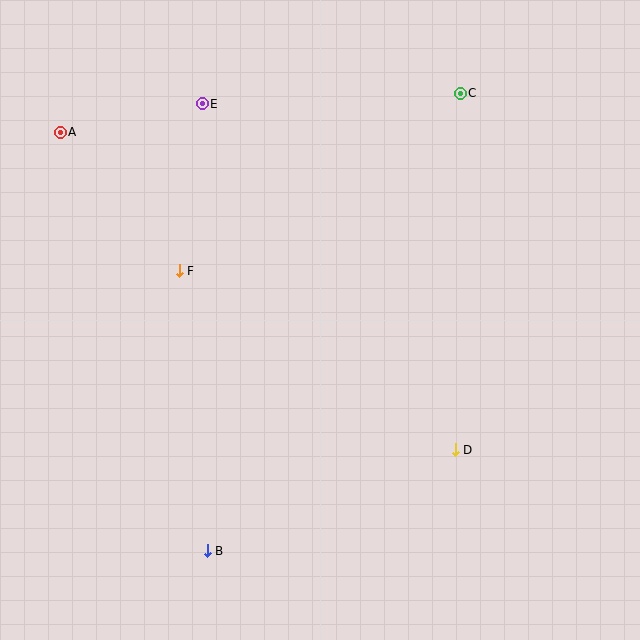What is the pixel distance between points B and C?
The distance between B and C is 523 pixels.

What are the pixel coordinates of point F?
Point F is at (179, 271).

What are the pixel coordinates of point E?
Point E is at (202, 104).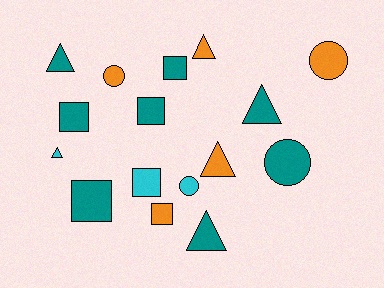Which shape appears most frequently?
Triangle, with 6 objects.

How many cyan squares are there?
There is 1 cyan square.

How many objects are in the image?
There are 16 objects.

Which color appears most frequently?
Teal, with 8 objects.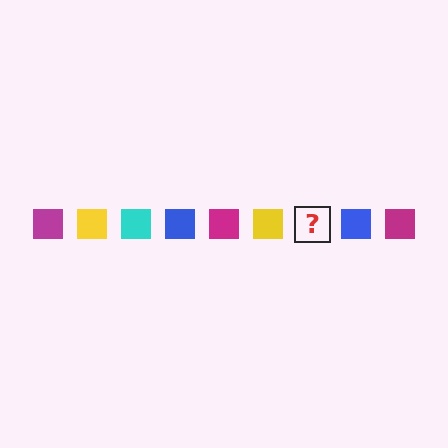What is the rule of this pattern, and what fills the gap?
The rule is that the pattern cycles through magenta, yellow, cyan, blue squares. The gap should be filled with a cyan square.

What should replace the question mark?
The question mark should be replaced with a cyan square.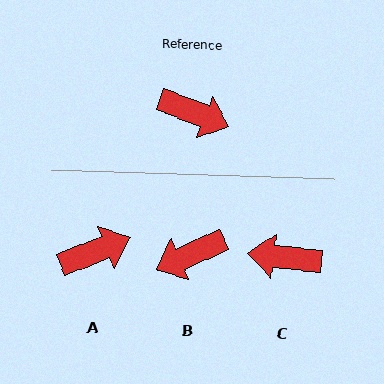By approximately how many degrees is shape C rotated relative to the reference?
Approximately 165 degrees clockwise.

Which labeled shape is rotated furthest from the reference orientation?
C, about 165 degrees away.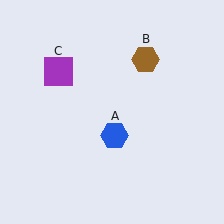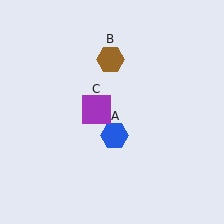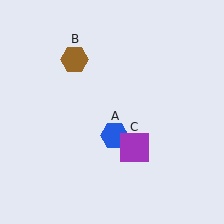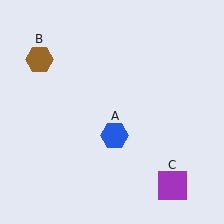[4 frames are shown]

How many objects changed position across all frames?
2 objects changed position: brown hexagon (object B), purple square (object C).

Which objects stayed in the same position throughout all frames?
Blue hexagon (object A) remained stationary.